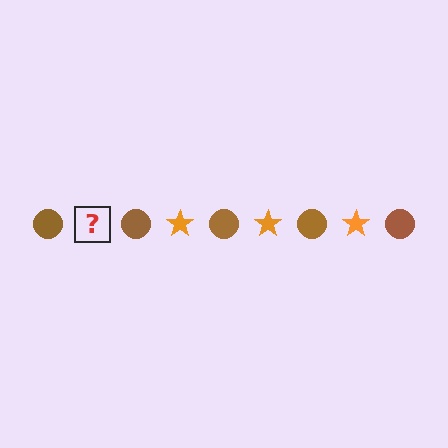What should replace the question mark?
The question mark should be replaced with an orange star.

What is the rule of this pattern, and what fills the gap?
The rule is that the pattern alternates between brown circle and orange star. The gap should be filled with an orange star.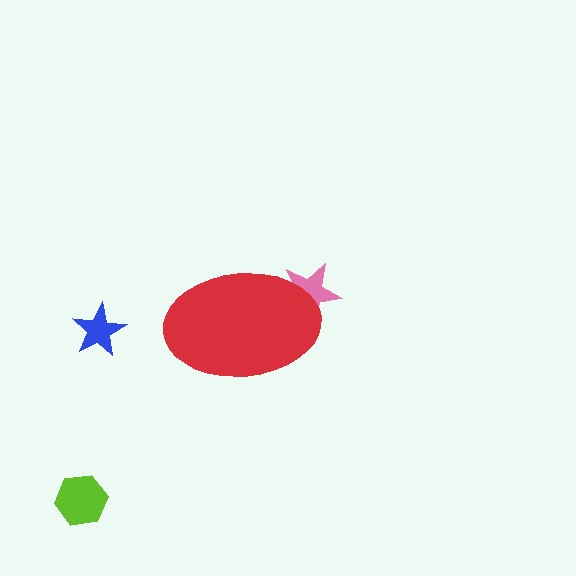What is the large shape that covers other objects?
A red ellipse.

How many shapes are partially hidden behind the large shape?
1 shape is partially hidden.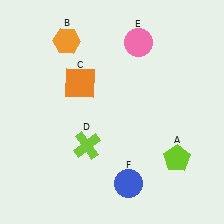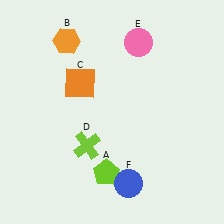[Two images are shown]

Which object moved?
The lime pentagon (A) moved left.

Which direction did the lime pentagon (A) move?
The lime pentagon (A) moved left.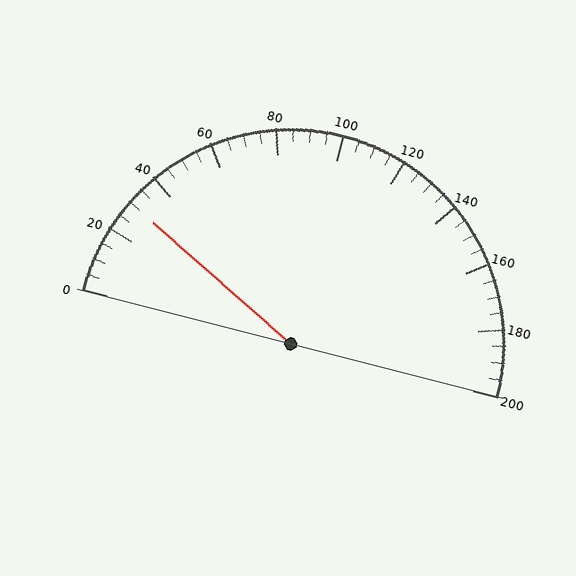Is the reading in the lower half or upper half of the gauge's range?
The reading is in the lower half of the range (0 to 200).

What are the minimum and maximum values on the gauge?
The gauge ranges from 0 to 200.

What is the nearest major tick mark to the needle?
The nearest major tick mark is 40.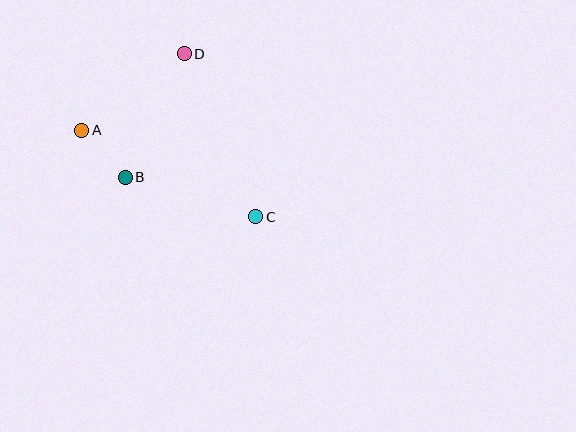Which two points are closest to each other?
Points A and B are closest to each other.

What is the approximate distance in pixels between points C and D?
The distance between C and D is approximately 178 pixels.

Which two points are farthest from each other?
Points A and C are farthest from each other.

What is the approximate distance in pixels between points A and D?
The distance between A and D is approximately 128 pixels.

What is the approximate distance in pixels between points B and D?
The distance between B and D is approximately 137 pixels.